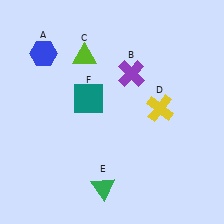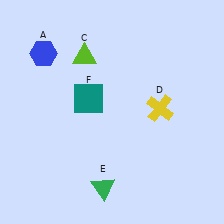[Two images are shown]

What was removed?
The purple cross (B) was removed in Image 2.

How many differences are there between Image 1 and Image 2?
There is 1 difference between the two images.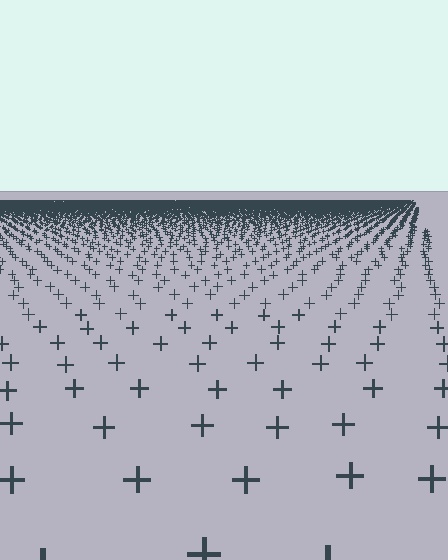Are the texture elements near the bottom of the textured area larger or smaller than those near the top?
Larger. Near the bottom, elements are closer to the viewer and appear at a bigger on-screen size.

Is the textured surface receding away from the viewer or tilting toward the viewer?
The surface is receding away from the viewer. Texture elements get smaller and denser toward the top.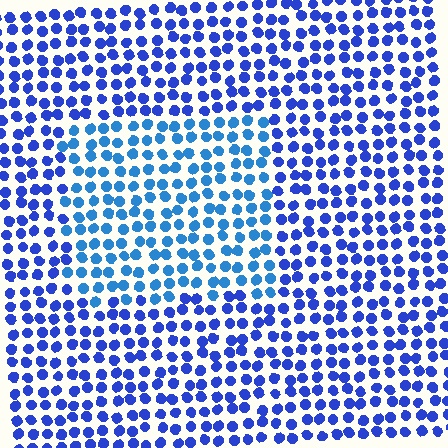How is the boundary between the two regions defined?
The boundary is defined purely by a slight shift in hue (about 25 degrees). Spacing, size, and orientation are identical on both sides.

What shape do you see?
I see a rectangle.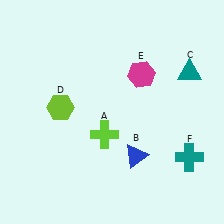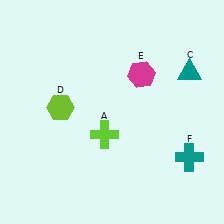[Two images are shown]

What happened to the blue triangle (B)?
The blue triangle (B) was removed in Image 2. It was in the bottom-right area of Image 1.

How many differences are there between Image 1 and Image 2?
There is 1 difference between the two images.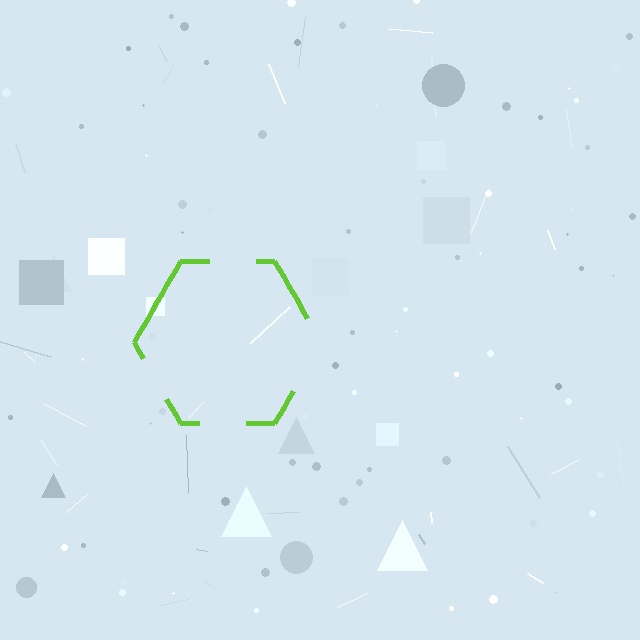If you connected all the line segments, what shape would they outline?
They would outline a hexagon.